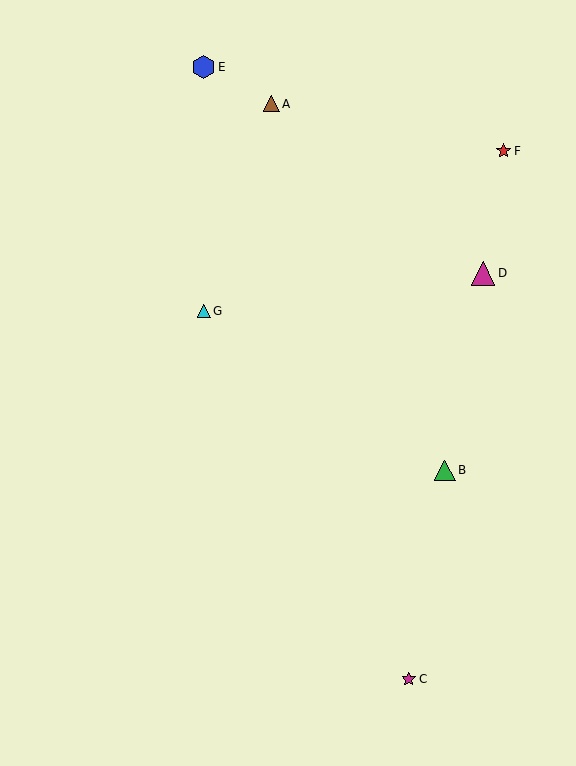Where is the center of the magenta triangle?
The center of the magenta triangle is at (483, 273).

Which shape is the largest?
The magenta triangle (labeled D) is the largest.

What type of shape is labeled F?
Shape F is a red star.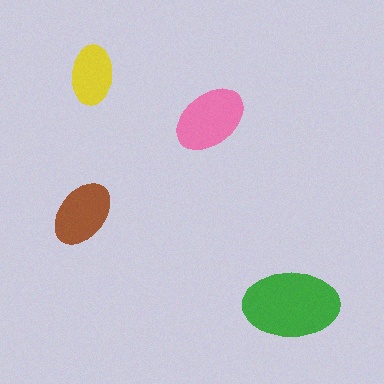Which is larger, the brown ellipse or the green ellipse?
The green one.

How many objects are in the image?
There are 4 objects in the image.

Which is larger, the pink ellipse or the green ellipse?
The green one.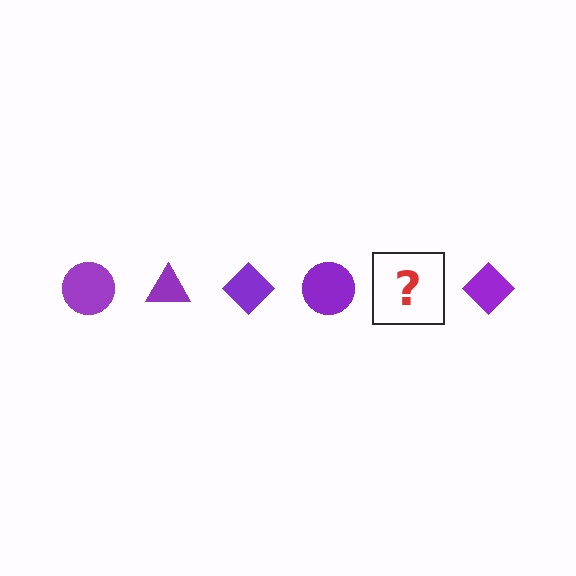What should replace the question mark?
The question mark should be replaced with a purple triangle.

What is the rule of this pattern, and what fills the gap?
The rule is that the pattern cycles through circle, triangle, diamond shapes in purple. The gap should be filled with a purple triangle.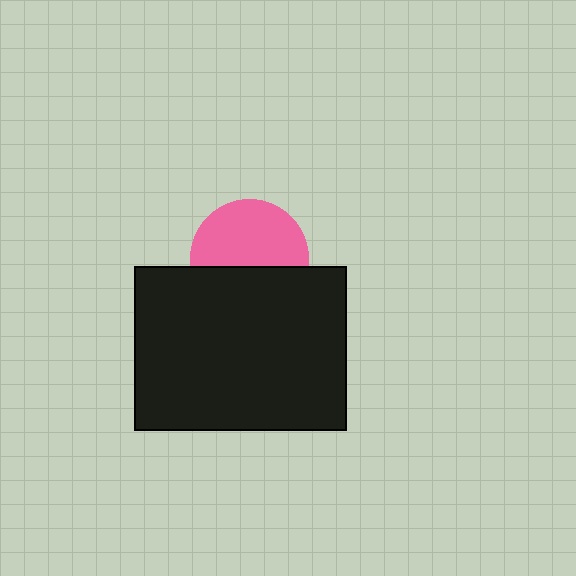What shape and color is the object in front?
The object in front is a black rectangle.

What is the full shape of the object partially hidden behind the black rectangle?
The partially hidden object is a pink circle.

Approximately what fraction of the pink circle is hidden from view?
Roughly 43% of the pink circle is hidden behind the black rectangle.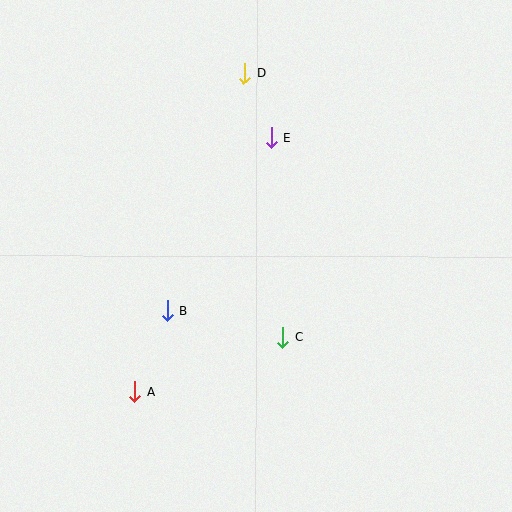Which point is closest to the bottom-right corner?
Point C is closest to the bottom-right corner.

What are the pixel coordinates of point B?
Point B is at (167, 311).